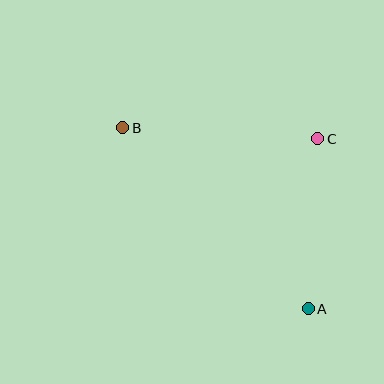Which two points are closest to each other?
Points A and C are closest to each other.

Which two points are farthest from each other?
Points A and B are farthest from each other.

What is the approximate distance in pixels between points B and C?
The distance between B and C is approximately 196 pixels.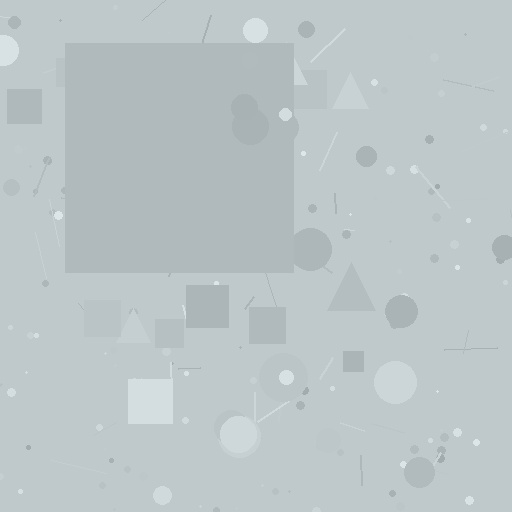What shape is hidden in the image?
A square is hidden in the image.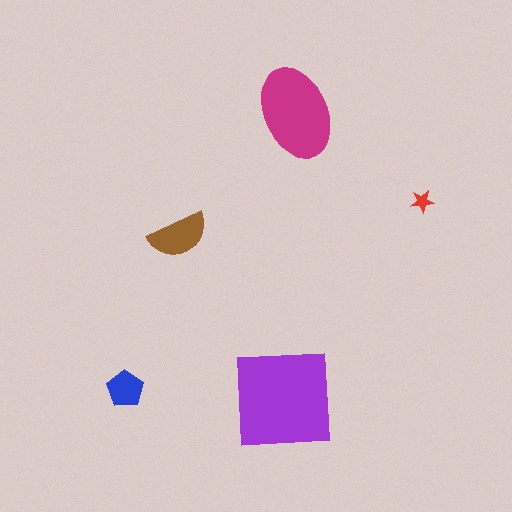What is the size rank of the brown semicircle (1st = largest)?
3rd.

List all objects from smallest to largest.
The red star, the blue pentagon, the brown semicircle, the magenta ellipse, the purple square.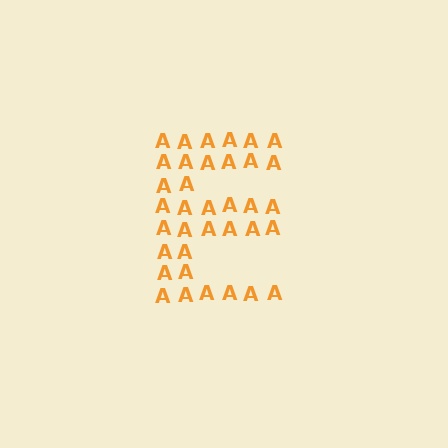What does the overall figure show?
The overall figure shows the letter E.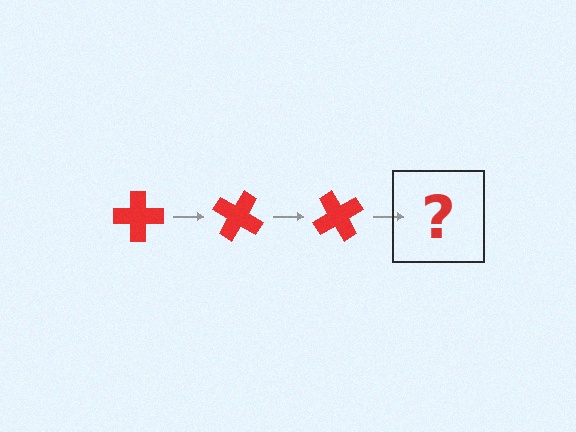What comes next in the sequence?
The next element should be a red cross rotated 90 degrees.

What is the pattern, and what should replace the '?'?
The pattern is that the cross rotates 30 degrees each step. The '?' should be a red cross rotated 90 degrees.